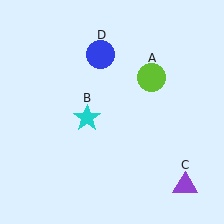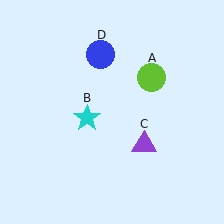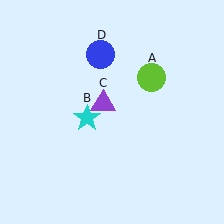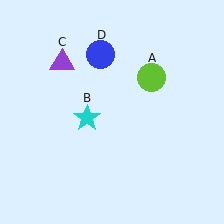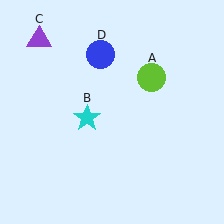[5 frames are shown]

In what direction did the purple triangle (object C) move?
The purple triangle (object C) moved up and to the left.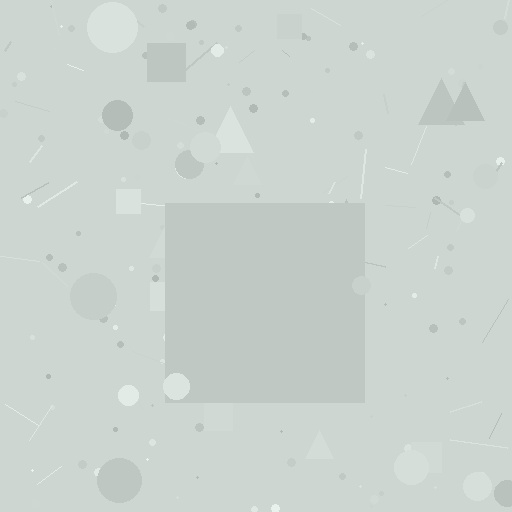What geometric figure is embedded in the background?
A square is embedded in the background.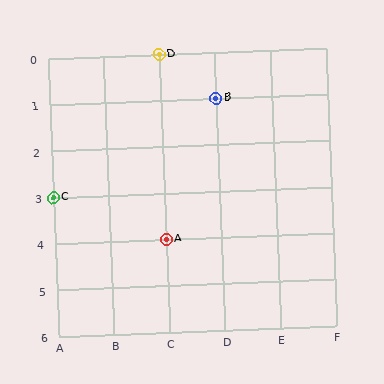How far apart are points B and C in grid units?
Points B and C are 3 columns and 2 rows apart (about 3.6 grid units diagonally).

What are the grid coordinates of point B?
Point B is at grid coordinates (D, 1).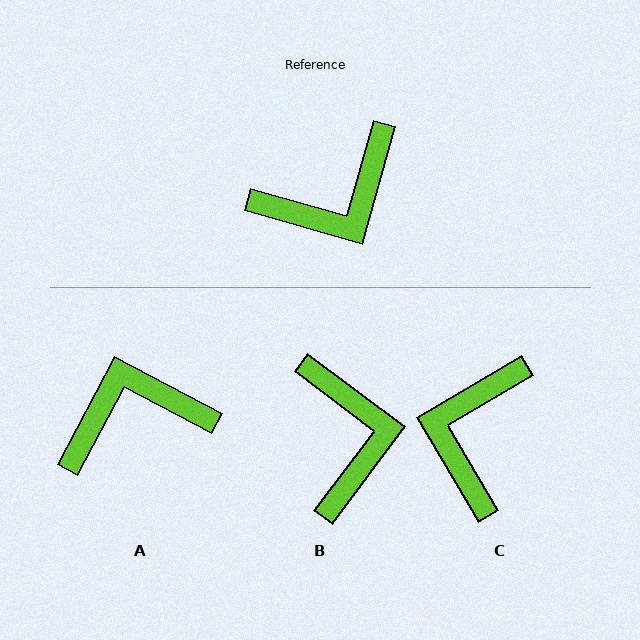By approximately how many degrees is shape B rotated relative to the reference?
Approximately 69 degrees counter-clockwise.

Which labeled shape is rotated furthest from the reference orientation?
A, about 168 degrees away.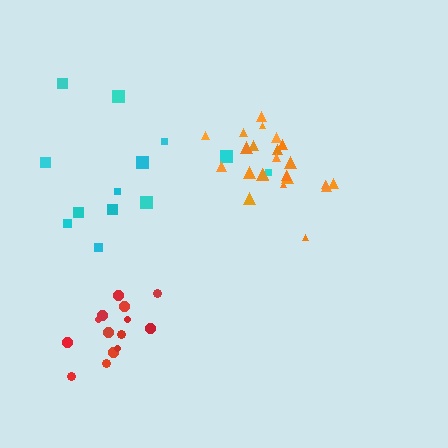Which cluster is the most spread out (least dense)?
Cyan.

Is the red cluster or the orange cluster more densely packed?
Orange.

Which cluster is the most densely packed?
Orange.